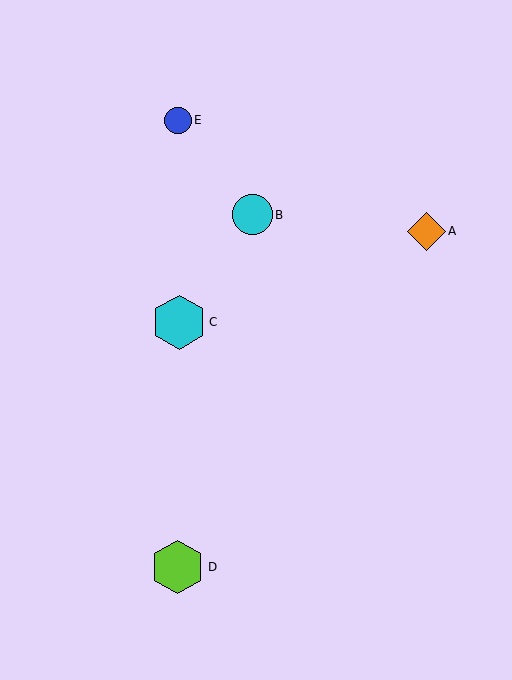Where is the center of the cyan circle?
The center of the cyan circle is at (252, 215).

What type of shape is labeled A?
Shape A is an orange diamond.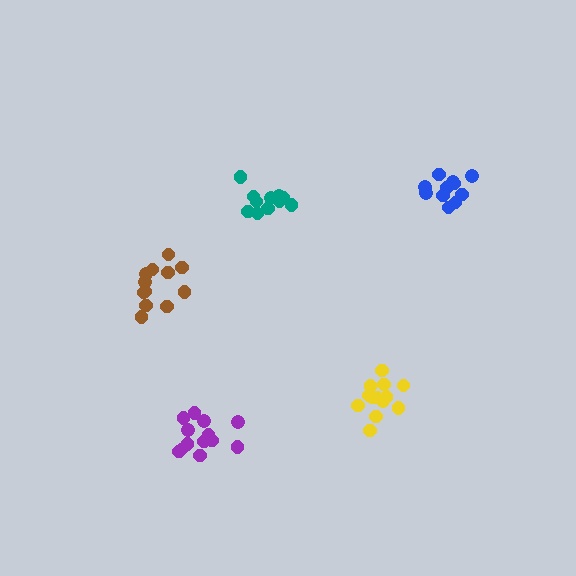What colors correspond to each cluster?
The clusters are colored: teal, yellow, brown, purple, blue.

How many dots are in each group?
Group 1: 11 dots, Group 2: 13 dots, Group 3: 12 dots, Group 4: 13 dots, Group 5: 11 dots (60 total).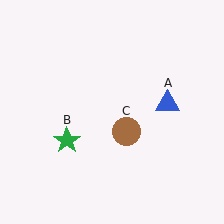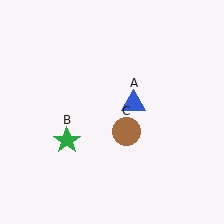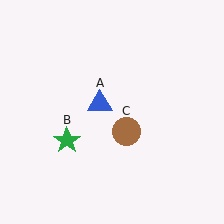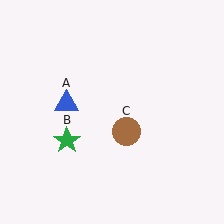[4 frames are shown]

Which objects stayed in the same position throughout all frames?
Green star (object B) and brown circle (object C) remained stationary.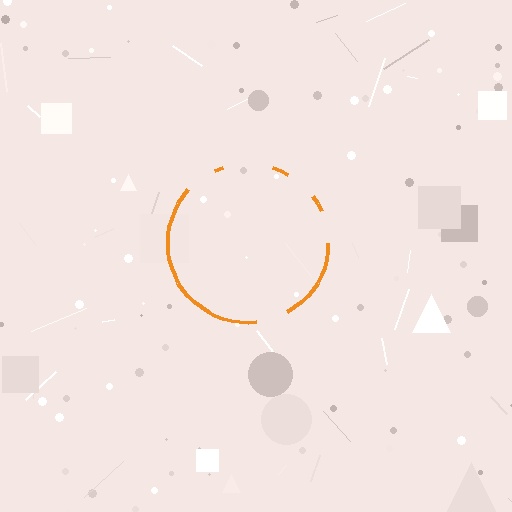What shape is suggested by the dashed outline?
The dashed outline suggests a circle.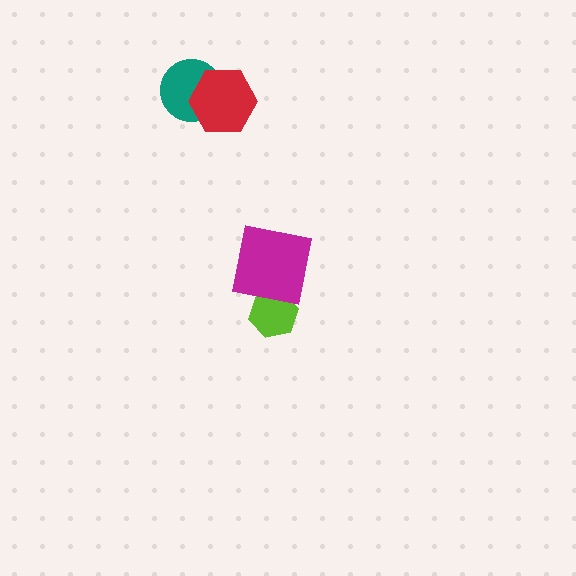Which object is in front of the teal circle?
The red hexagon is in front of the teal circle.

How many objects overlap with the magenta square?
1 object overlaps with the magenta square.